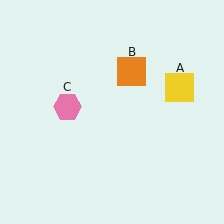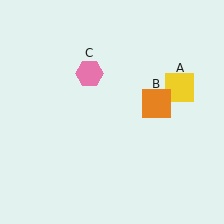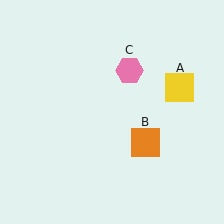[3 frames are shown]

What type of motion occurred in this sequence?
The orange square (object B), pink hexagon (object C) rotated clockwise around the center of the scene.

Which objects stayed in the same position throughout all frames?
Yellow square (object A) remained stationary.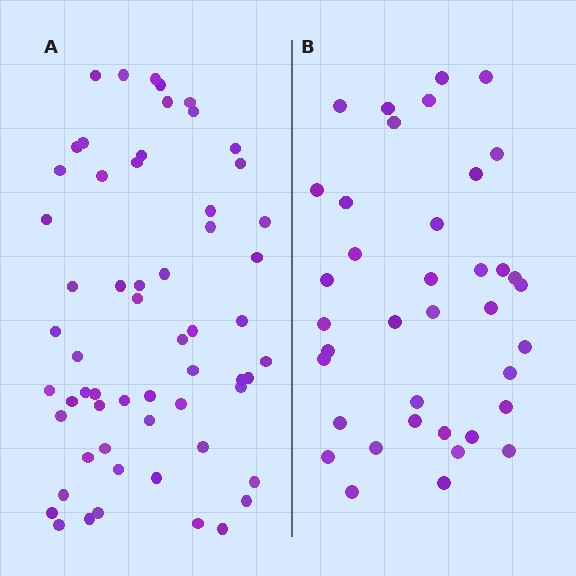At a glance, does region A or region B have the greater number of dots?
Region A (the left region) has more dots.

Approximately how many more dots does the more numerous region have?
Region A has approximately 20 more dots than region B.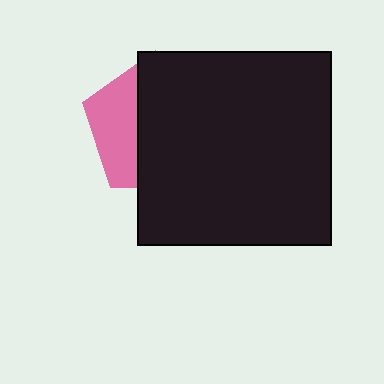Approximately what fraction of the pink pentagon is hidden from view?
Roughly 67% of the pink pentagon is hidden behind the black square.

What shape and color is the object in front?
The object in front is a black square.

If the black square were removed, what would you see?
You would see the complete pink pentagon.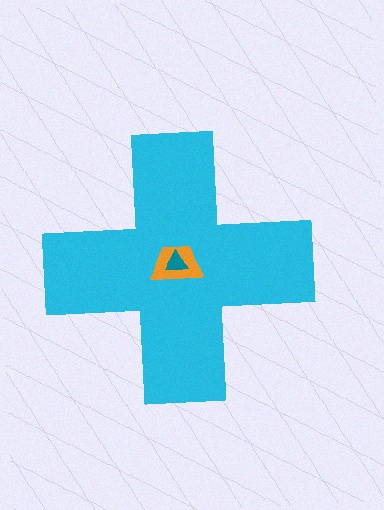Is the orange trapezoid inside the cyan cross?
Yes.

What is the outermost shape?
The cyan cross.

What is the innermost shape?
The teal triangle.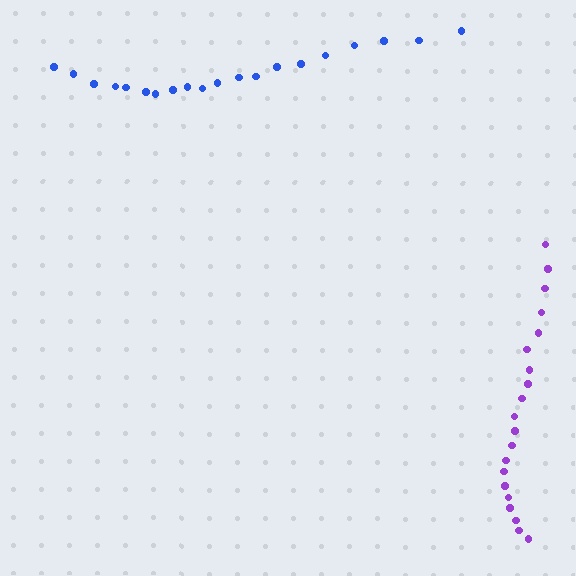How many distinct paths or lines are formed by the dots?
There are 2 distinct paths.